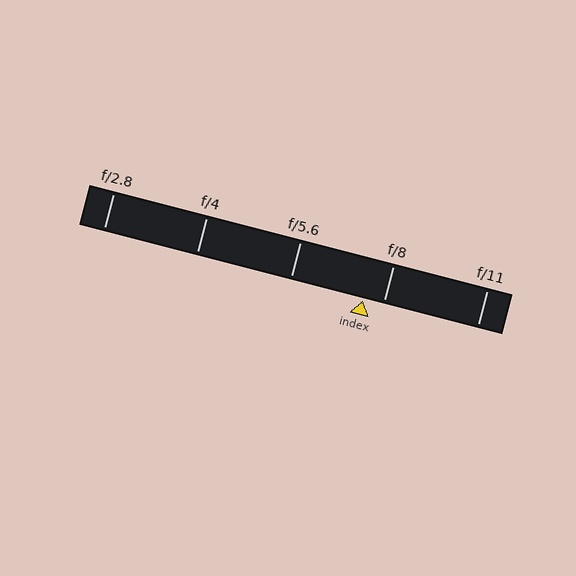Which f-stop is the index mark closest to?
The index mark is closest to f/8.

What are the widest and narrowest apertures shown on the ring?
The widest aperture shown is f/2.8 and the narrowest is f/11.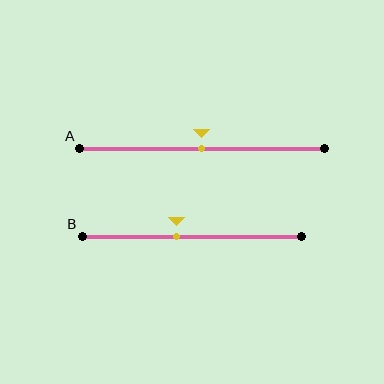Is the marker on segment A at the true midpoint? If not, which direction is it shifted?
Yes, the marker on segment A is at the true midpoint.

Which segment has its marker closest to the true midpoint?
Segment A has its marker closest to the true midpoint.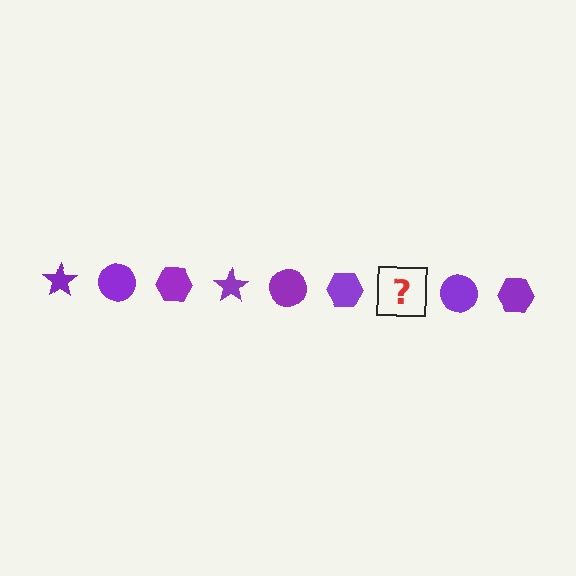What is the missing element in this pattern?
The missing element is a purple star.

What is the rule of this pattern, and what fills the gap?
The rule is that the pattern cycles through star, circle, hexagon shapes in purple. The gap should be filled with a purple star.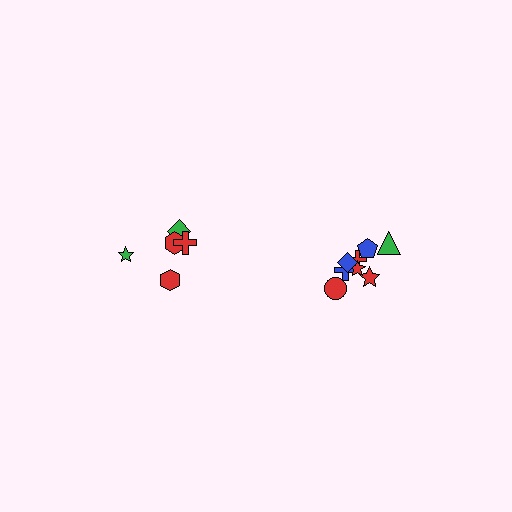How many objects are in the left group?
There are 5 objects.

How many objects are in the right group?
There are 8 objects.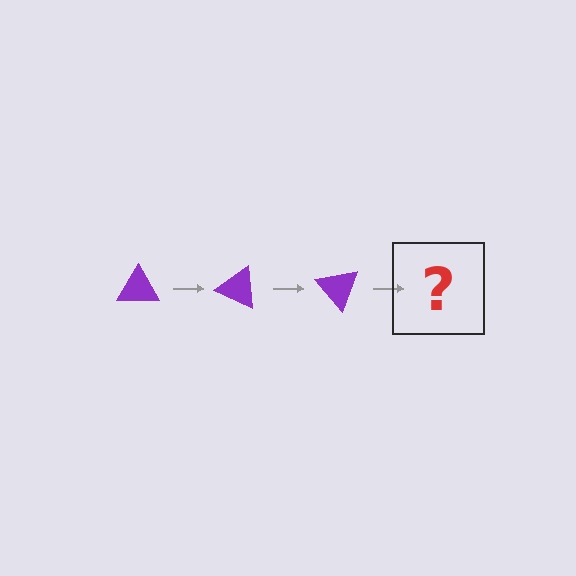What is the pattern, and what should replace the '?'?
The pattern is that the triangle rotates 25 degrees each step. The '?' should be a purple triangle rotated 75 degrees.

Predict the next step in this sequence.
The next step is a purple triangle rotated 75 degrees.